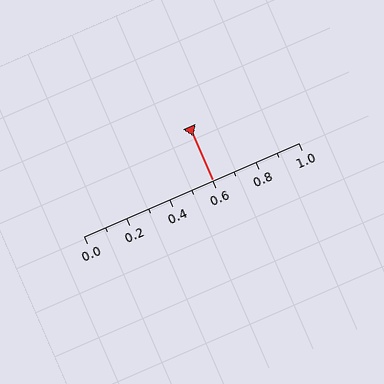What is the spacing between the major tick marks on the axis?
The major ticks are spaced 0.2 apart.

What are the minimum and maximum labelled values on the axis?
The axis runs from 0.0 to 1.0.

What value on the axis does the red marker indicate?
The marker indicates approximately 0.6.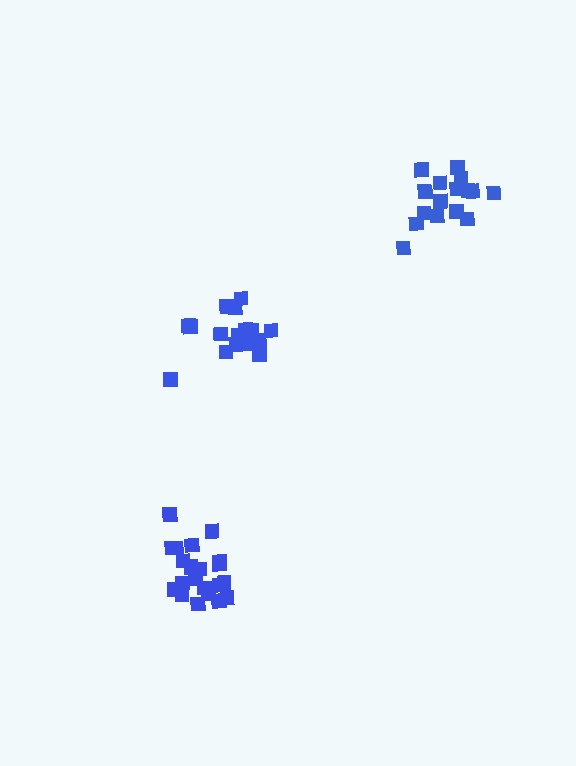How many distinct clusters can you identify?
There are 3 distinct clusters.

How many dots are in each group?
Group 1: 18 dots, Group 2: 17 dots, Group 3: 21 dots (56 total).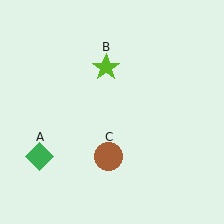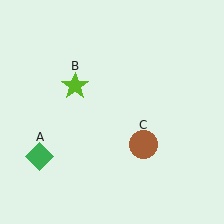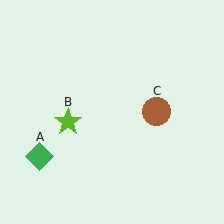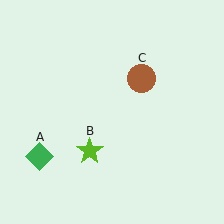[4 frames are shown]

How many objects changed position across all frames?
2 objects changed position: lime star (object B), brown circle (object C).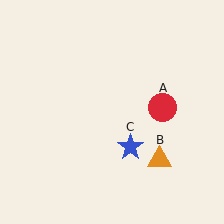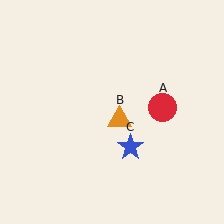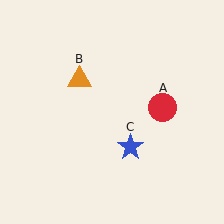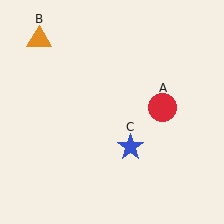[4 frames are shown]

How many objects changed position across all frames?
1 object changed position: orange triangle (object B).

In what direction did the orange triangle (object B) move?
The orange triangle (object B) moved up and to the left.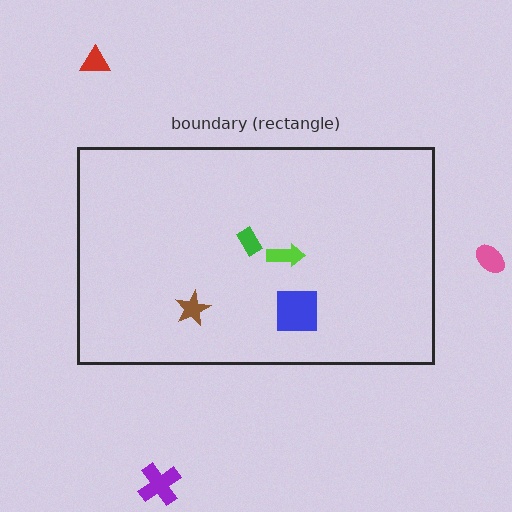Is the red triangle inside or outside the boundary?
Outside.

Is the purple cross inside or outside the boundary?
Outside.